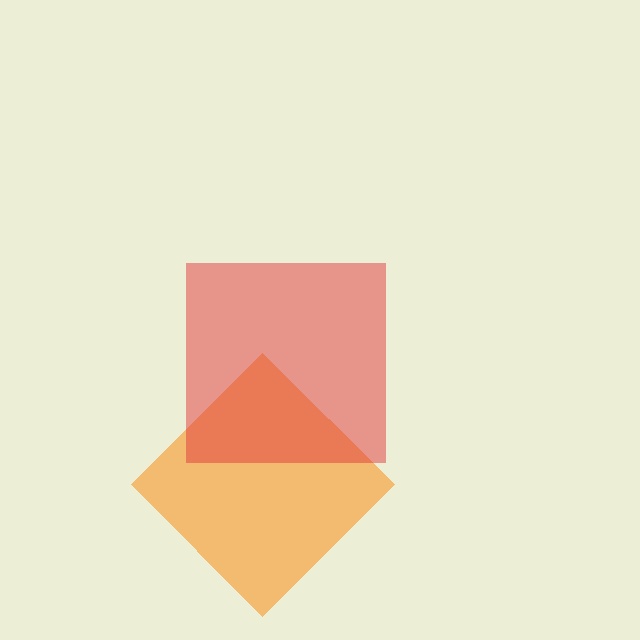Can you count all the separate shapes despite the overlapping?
Yes, there are 2 separate shapes.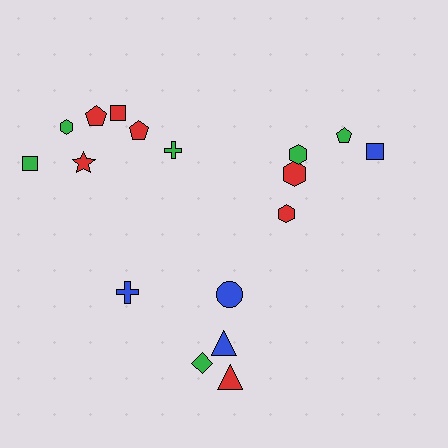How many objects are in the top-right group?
There are 5 objects.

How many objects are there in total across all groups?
There are 17 objects.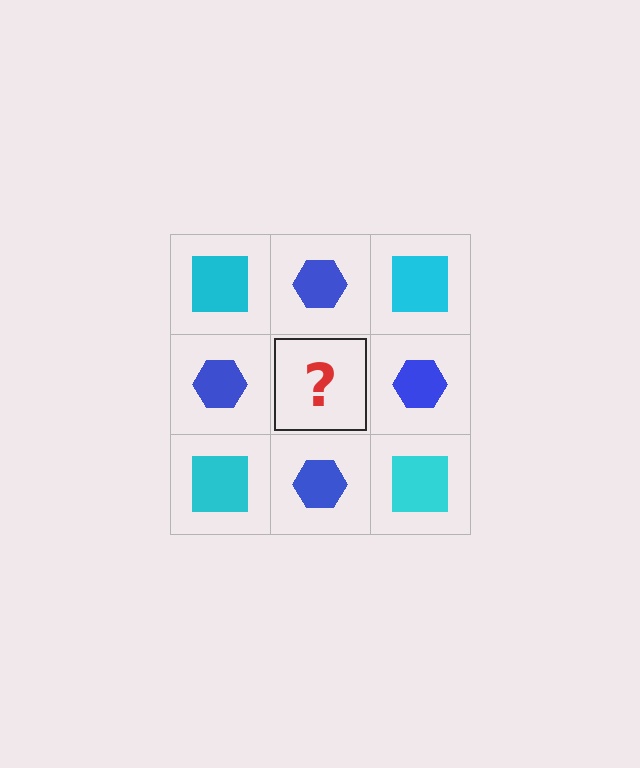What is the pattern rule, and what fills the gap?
The rule is that it alternates cyan square and blue hexagon in a checkerboard pattern. The gap should be filled with a cyan square.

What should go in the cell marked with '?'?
The missing cell should contain a cyan square.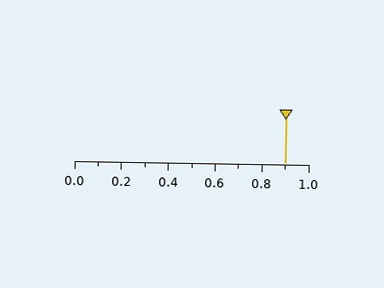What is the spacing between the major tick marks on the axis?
The major ticks are spaced 0.2 apart.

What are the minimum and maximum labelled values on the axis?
The axis runs from 0.0 to 1.0.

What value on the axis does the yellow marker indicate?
The marker indicates approximately 0.9.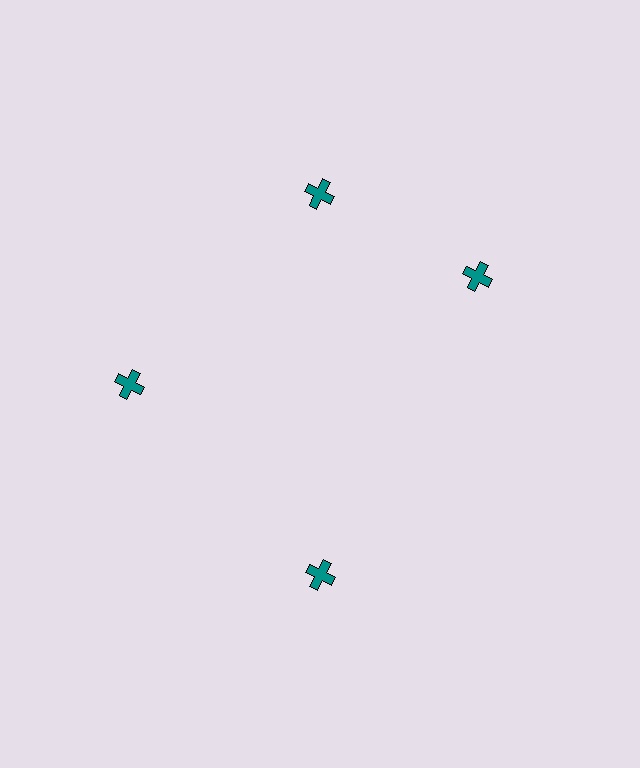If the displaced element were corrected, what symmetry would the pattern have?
It would have 4-fold rotational symmetry — the pattern would map onto itself every 90 degrees.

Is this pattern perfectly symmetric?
No. The 4 teal crosses are arranged in a ring, but one element near the 3 o'clock position is rotated out of alignment along the ring, breaking the 4-fold rotational symmetry.